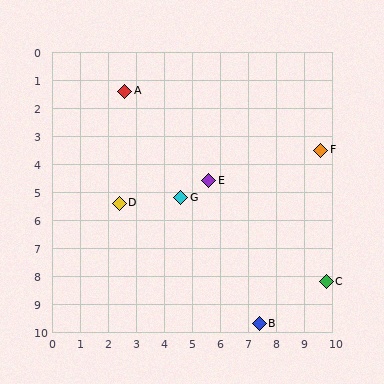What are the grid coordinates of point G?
Point G is at approximately (4.6, 5.2).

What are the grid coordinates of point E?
Point E is at approximately (5.6, 4.6).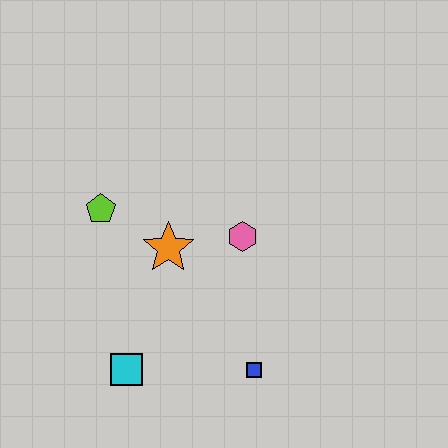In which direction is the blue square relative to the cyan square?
The blue square is to the right of the cyan square.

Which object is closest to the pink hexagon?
The orange star is closest to the pink hexagon.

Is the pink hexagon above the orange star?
Yes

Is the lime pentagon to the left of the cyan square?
Yes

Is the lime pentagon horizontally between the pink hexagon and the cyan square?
No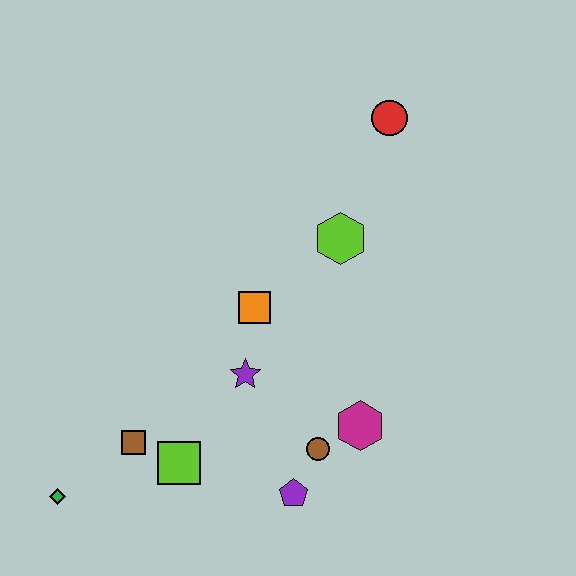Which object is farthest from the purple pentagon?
The red circle is farthest from the purple pentagon.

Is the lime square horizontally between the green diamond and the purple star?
Yes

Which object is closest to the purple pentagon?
The brown circle is closest to the purple pentagon.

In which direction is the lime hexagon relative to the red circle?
The lime hexagon is below the red circle.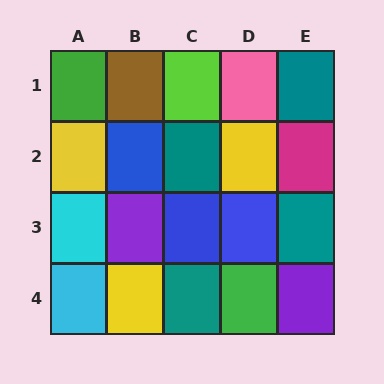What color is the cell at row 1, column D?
Pink.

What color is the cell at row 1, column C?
Lime.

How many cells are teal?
4 cells are teal.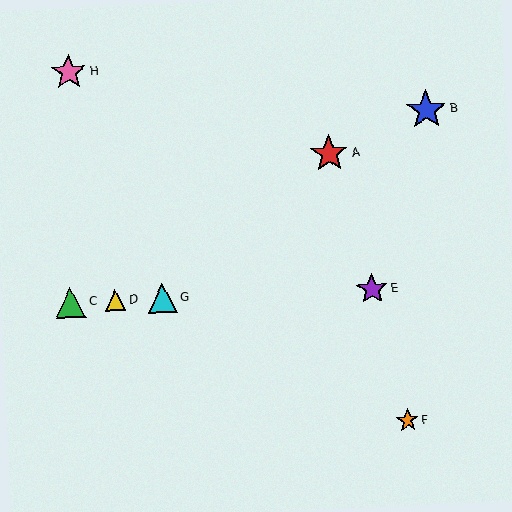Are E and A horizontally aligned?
No, E is at y≈289 and A is at y≈154.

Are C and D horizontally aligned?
Yes, both are at y≈302.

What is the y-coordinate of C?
Object C is at y≈302.